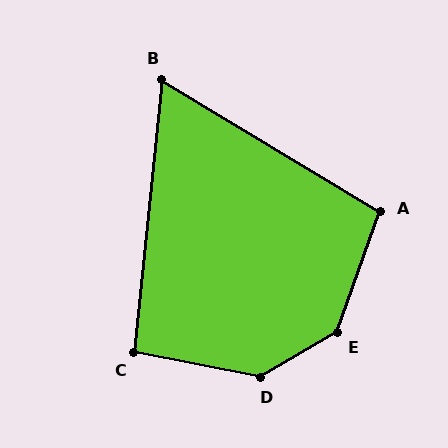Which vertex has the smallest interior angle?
B, at approximately 65 degrees.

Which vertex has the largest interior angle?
E, at approximately 139 degrees.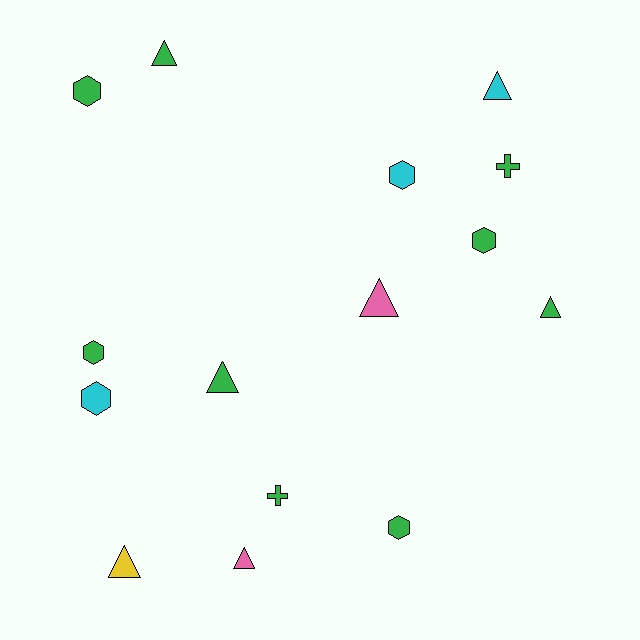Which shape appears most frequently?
Triangle, with 7 objects.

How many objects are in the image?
There are 15 objects.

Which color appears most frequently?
Green, with 9 objects.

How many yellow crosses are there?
There are no yellow crosses.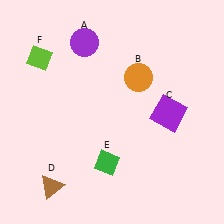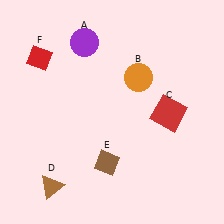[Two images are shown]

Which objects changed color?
C changed from purple to red. E changed from green to brown. F changed from lime to red.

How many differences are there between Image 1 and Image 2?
There are 3 differences between the two images.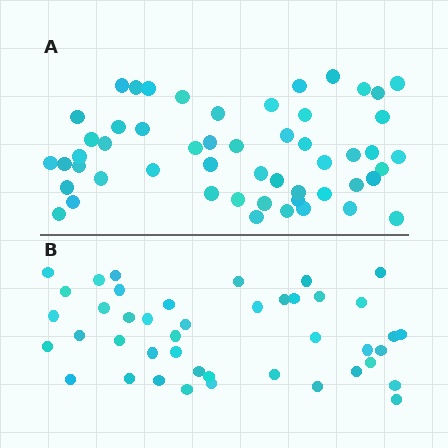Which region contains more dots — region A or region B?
Region A (the top region) has more dots.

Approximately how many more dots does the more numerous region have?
Region A has roughly 10 or so more dots than region B.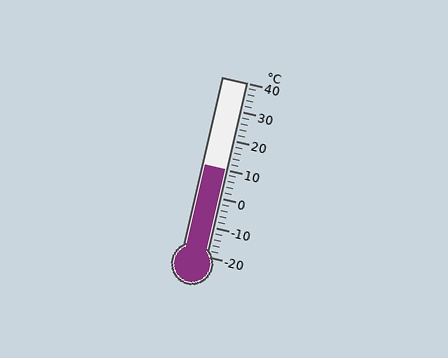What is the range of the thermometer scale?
The thermometer scale ranges from -20°C to 40°C.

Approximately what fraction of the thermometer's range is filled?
The thermometer is filled to approximately 50% of its range.